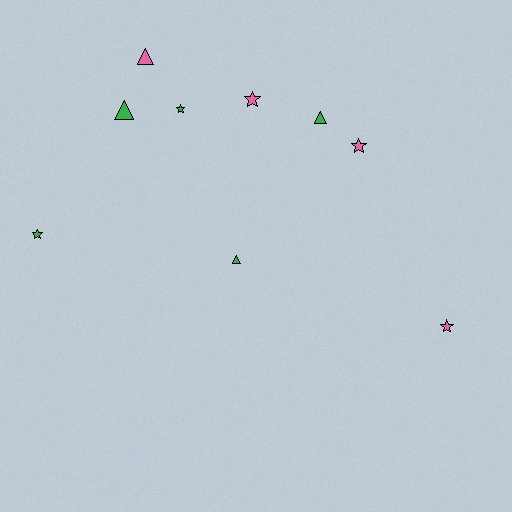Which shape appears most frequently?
Star, with 5 objects.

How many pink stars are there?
There are 3 pink stars.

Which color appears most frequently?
Green, with 5 objects.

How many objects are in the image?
There are 9 objects.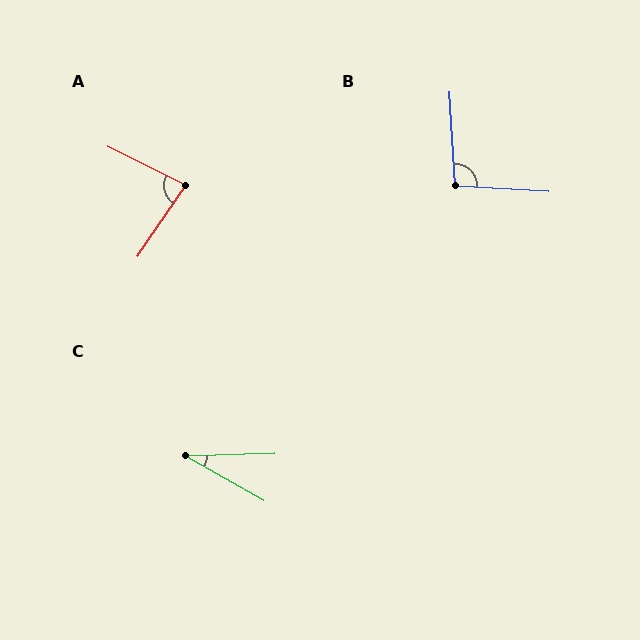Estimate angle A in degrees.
Approximately 82 degrees.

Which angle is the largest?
B, at approximately 97 degrees.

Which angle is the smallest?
C, at approximately 31 degrees.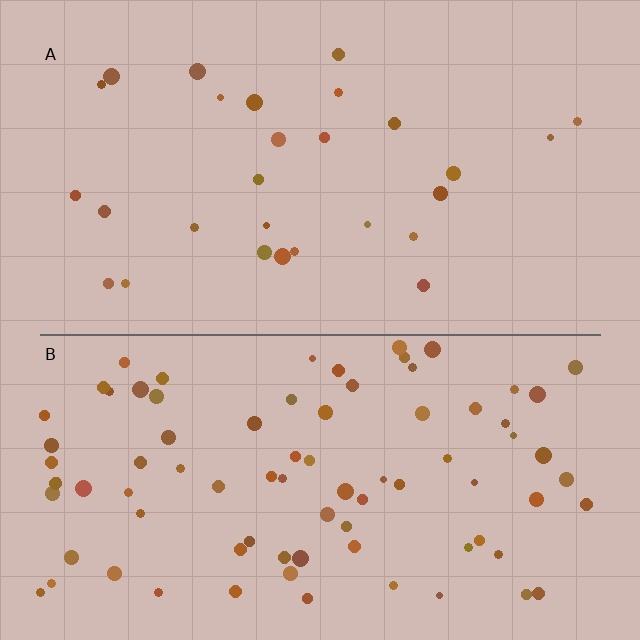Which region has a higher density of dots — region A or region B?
B (the bottom).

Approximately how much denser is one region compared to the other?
Approximately 3.0× — region B over region A.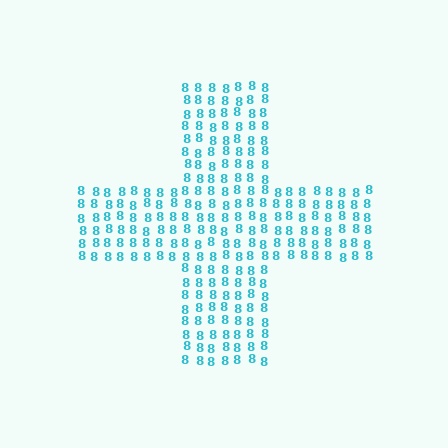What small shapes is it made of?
It is made of small digit 8's.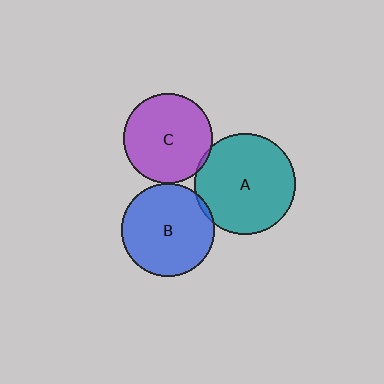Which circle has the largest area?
Circle A (teal).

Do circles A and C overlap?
Yes.